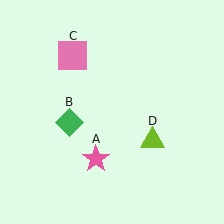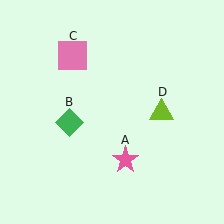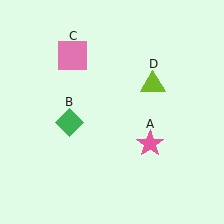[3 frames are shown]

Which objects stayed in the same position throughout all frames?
Green diamond (object B) and pink square (object C) remained stationary.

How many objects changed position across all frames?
2 objects changed position: pink star (object A), lime triangle (object D).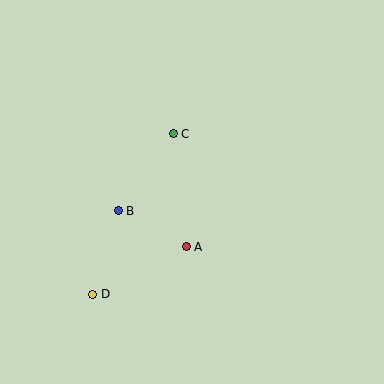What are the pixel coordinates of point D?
Point D is at (93, 294).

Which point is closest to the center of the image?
Point A at (186, 247) is closest to the center.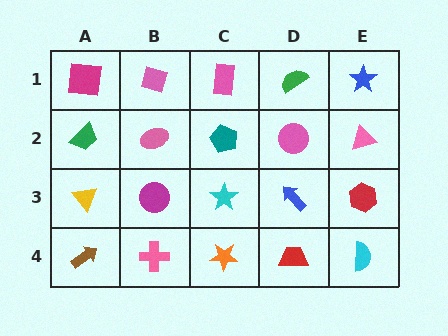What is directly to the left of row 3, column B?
A yellow triangle.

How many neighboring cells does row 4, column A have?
2.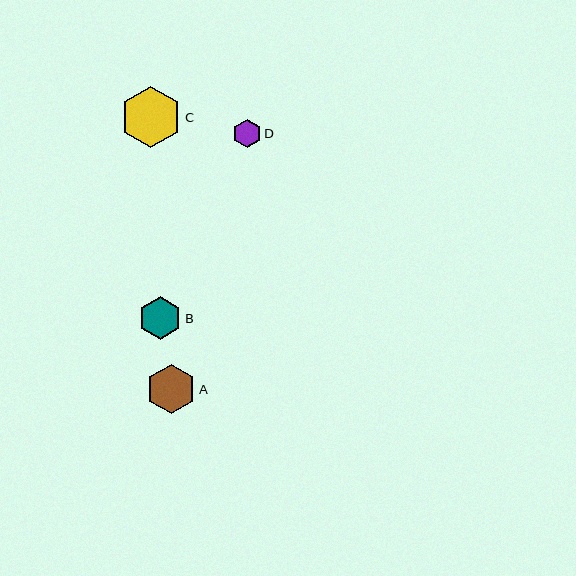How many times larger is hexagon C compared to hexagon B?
Hexagon C is approximately 1.4 times the size of hexagon B.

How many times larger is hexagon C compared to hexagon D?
Hexagon C is approximately 2.2 times the size of hexagon D.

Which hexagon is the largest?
Hexagon C is the largest with a size of approximately 61 pixels.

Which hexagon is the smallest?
Hexagon D is the smallest with a size of approximately 29 pixels.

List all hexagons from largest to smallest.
From largest to smallest: C, A, B, D.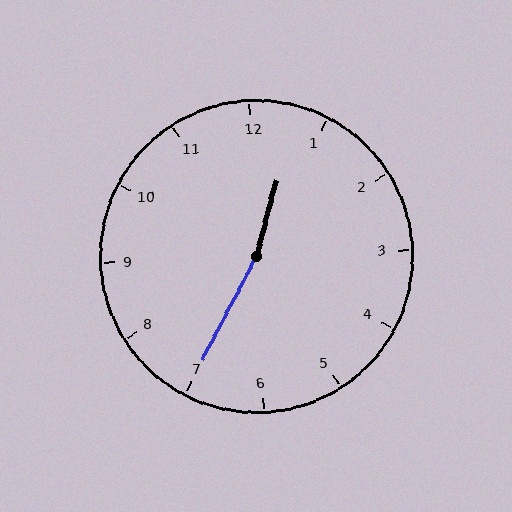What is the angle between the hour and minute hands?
Approximately 168 degrees.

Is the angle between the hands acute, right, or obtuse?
It is obtuse.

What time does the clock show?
12:35.